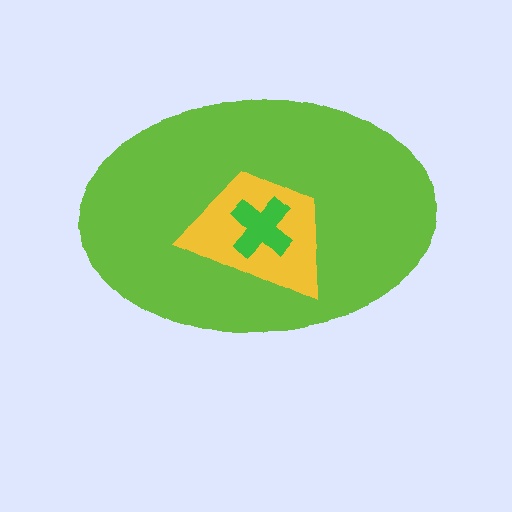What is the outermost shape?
The lime ellipse.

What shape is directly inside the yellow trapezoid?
The green cross.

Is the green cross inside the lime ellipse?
Yes.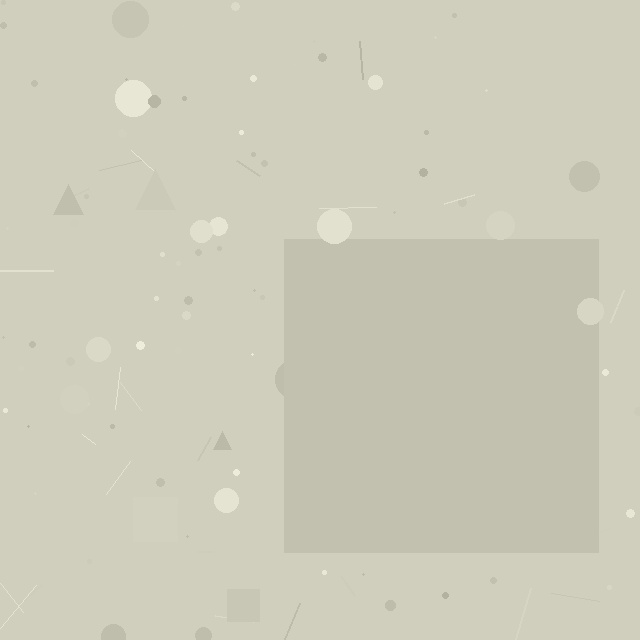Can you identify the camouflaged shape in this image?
The camouflaged shape is a square.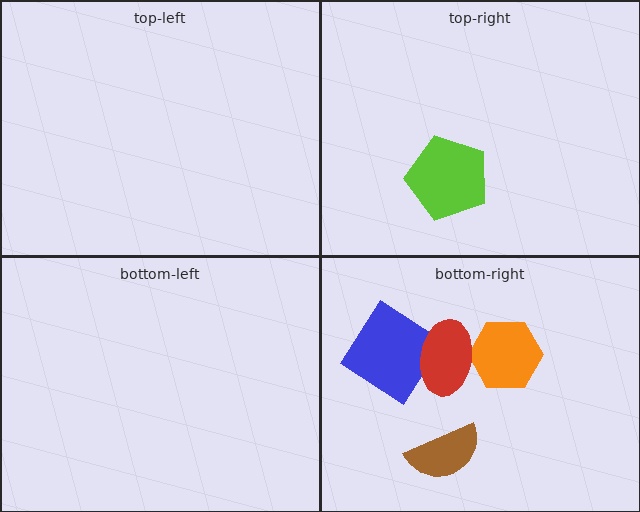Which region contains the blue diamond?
The bottom-right region.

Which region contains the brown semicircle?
The bottom-right region.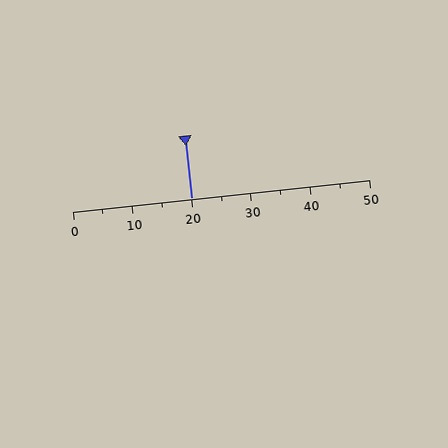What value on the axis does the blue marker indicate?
The marker indicates approximately 20.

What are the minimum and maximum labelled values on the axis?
The axis runs from 0 to 50.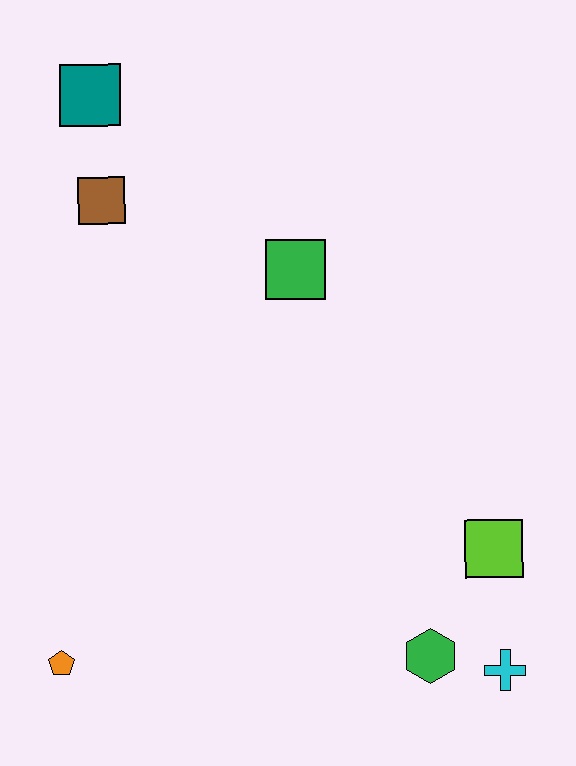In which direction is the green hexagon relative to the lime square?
The green hexagon is below the lime square.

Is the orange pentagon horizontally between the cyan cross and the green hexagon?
No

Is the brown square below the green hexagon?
No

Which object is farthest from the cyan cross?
The teal square is farthest from the cyan cross.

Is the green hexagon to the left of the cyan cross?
Yes